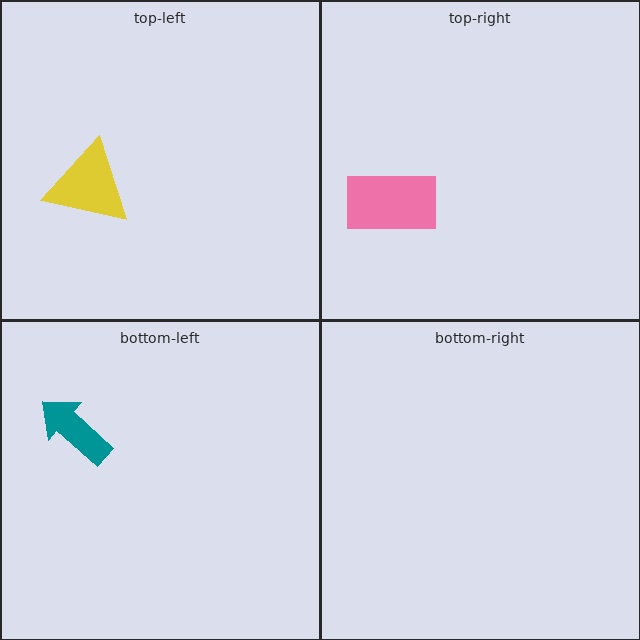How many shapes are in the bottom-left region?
1.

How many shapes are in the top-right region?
1.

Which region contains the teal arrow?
The bottom-left region.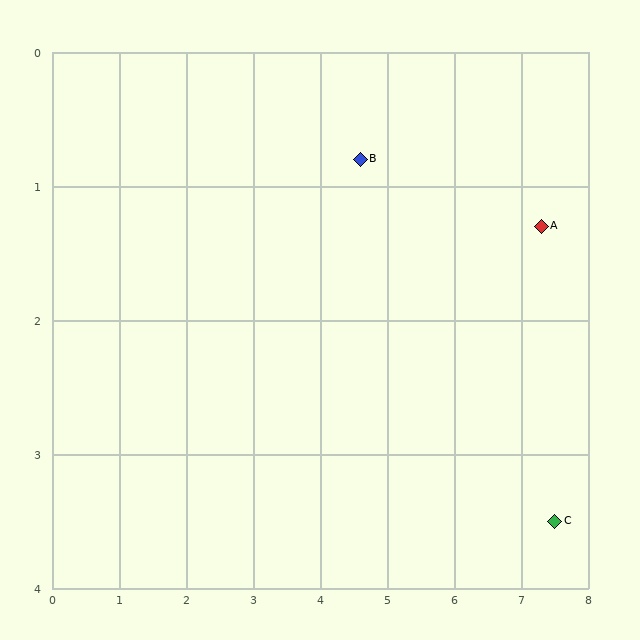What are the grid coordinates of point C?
Point C is at approximately (7.5, 3.5).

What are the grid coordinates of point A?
Point A is at approximately (7.3, 1.3).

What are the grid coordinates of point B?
Point B is at approximately (4.6, 0.8).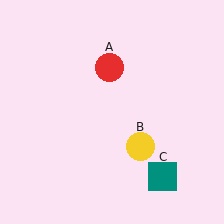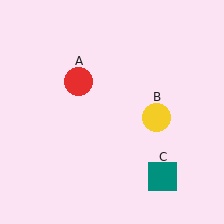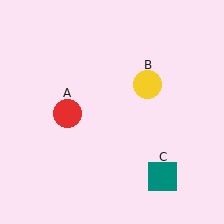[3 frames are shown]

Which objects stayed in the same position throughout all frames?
Teal square (object C) remained stationary.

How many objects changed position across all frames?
2 objects changed position: red circle (object A), yellow circle (object B).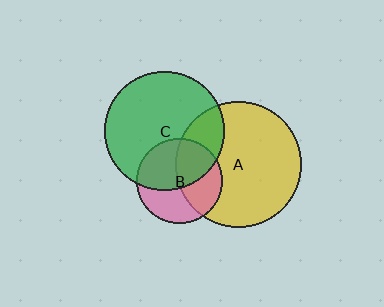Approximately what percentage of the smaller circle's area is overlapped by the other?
Approximately 45%.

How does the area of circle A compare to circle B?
Approximately 2.2 times.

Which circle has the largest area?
Circle A (yellow).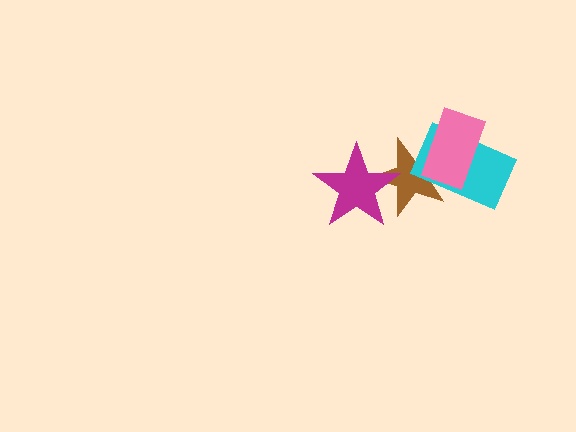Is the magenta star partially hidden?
No, no other shape covers it.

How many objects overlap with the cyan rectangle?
2 objects overlap with the cyan rectangle.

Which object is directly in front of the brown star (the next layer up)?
The cyan rectangle is directly in front of the brown star.